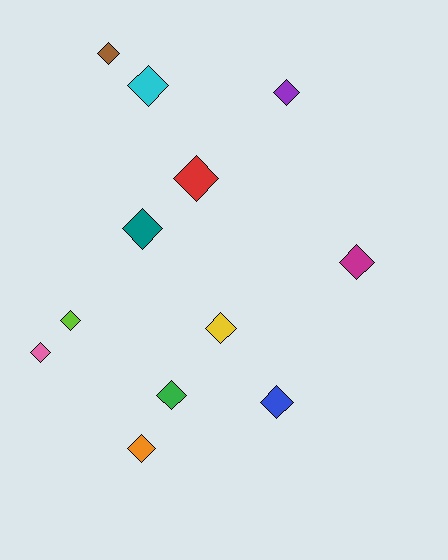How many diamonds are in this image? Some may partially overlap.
There are 12 diamonds.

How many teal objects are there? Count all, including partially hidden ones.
There is 1 teal object.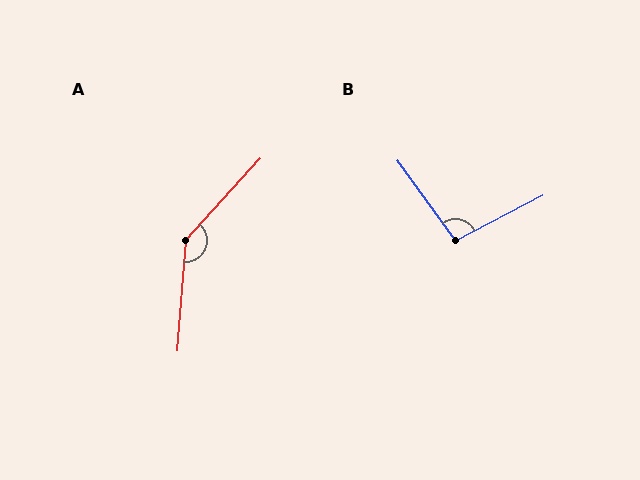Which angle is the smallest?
B, at approximately 98 degrees.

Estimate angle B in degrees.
Approximately 98 degrees.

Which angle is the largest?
A, at approximately 142 degrees.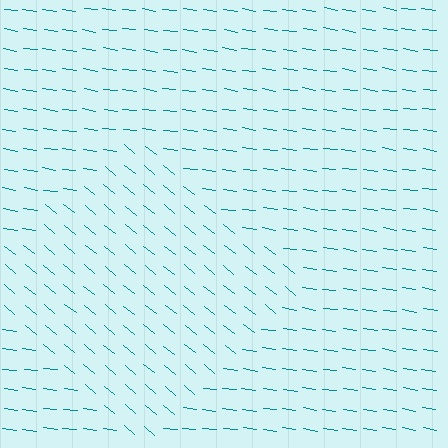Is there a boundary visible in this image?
Yes, there is a texture boundary formed by a change in line orientation.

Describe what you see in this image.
The image is filled with small teal line segments. A diamond region in the image has lines oriented differently from the surrounding lines, creating a visible texture boundary.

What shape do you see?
I see a diamond.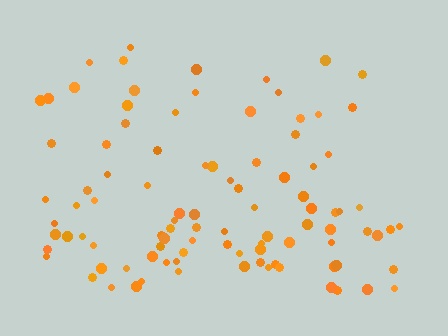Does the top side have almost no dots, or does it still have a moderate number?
Still a moderate number, just noticeably fewer than the bottom.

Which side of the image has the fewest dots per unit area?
The top.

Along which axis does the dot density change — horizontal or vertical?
Vertical.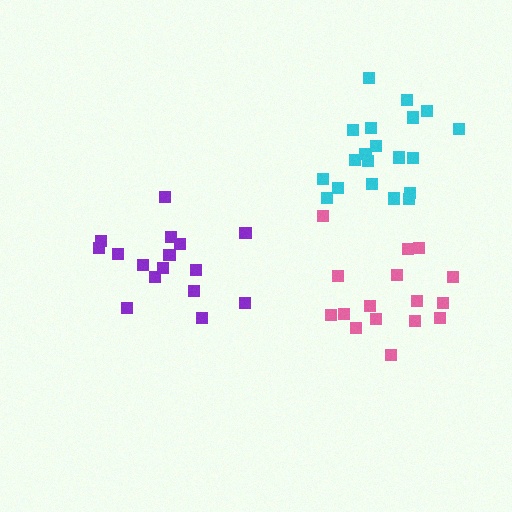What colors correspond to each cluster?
The clusters are colored: purple, cyan, pink.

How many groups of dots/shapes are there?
There are 3 groups.